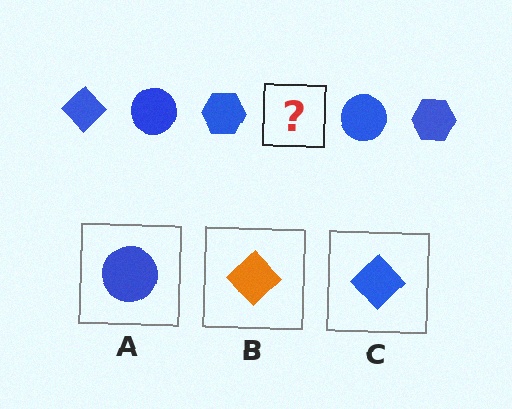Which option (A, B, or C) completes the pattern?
C.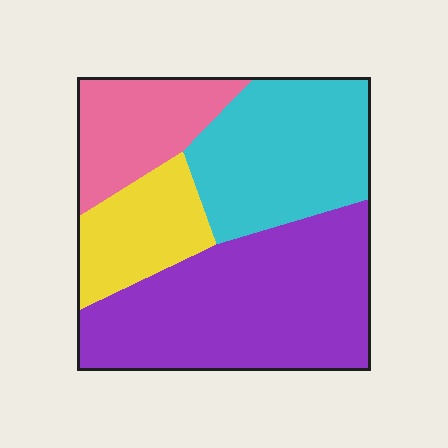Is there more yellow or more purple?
Purple.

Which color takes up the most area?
Purple, at roughly 40%.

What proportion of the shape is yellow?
Yellow takes up about one eighth (1/8) of the shape.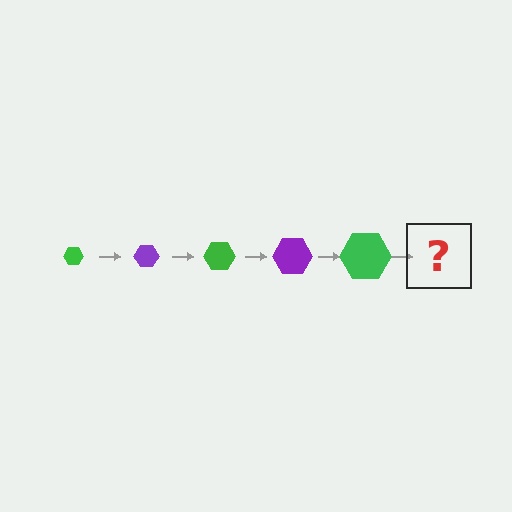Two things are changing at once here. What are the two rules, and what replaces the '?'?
The two rules are that the hexagon grows larger each step and the color cycles through green and purple. The '?' should be a purple hexagon, larger than the previous one.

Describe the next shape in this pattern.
It should be a purple hexagon, larger than the previous one.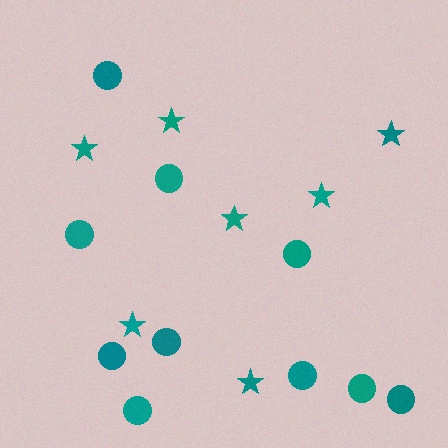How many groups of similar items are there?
There are 2 groups: one group of stars (7) and one group of circles (10).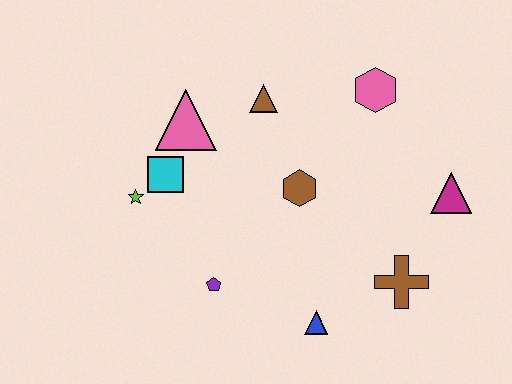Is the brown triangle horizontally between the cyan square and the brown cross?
Yes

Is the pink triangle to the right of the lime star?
Yes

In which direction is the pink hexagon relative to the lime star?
The pink hexagon is to the right of the lime star.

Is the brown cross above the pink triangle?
No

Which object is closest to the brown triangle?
The pink triangle is closest to the brown triangle.